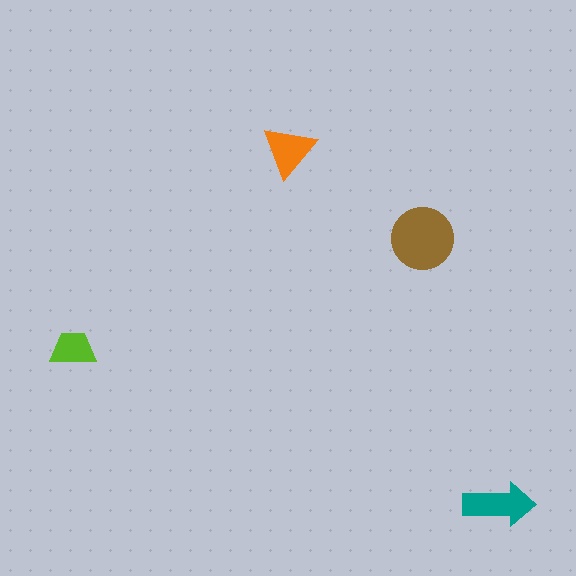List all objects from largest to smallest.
The brown circle, the teal arrow, the orange triangle, the lime trapezoid.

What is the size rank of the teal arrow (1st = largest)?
2nd.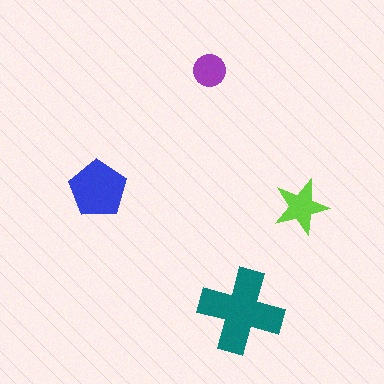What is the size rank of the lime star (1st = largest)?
3rd.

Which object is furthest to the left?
The blue pentagon is leftmost.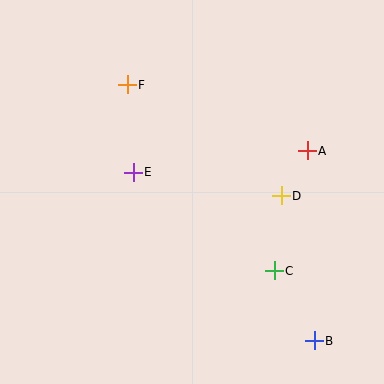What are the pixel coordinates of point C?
Point C is at (274, 271).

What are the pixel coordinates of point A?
Point A is at (307, 151).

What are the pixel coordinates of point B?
Point B is at (314, 341).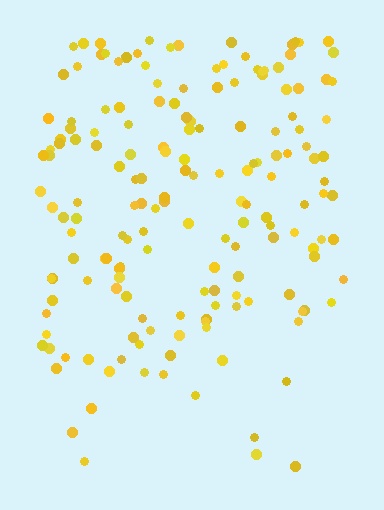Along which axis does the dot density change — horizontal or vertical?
Vertical.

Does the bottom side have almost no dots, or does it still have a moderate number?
Still a moderate number, just noticeably fewer than the top.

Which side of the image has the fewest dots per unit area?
The bottom.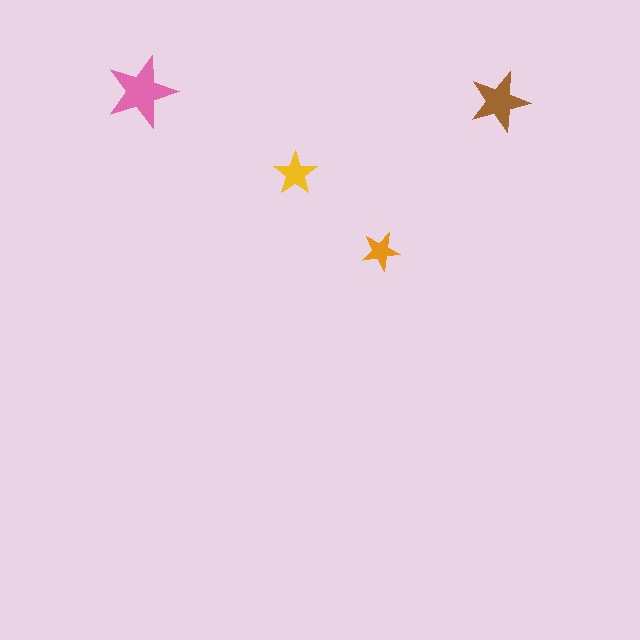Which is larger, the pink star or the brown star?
The pink one.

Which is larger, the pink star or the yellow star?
The pink one.